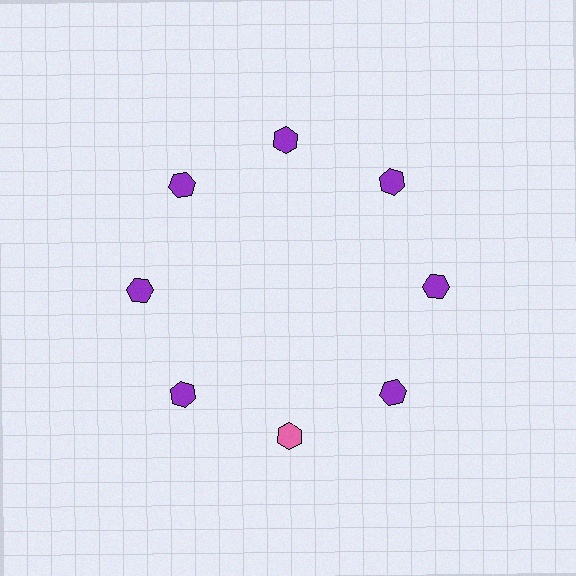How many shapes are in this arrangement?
There are 8 shapes arranged in a ring pattern.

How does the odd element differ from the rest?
It has a different color: pink instead of purple.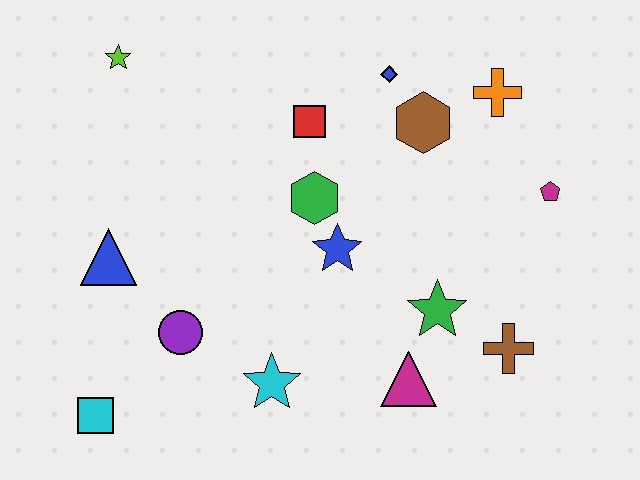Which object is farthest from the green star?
The lime star is farthest from the green star.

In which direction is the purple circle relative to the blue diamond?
The purple circle is below the blue diamond.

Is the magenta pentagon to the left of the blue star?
No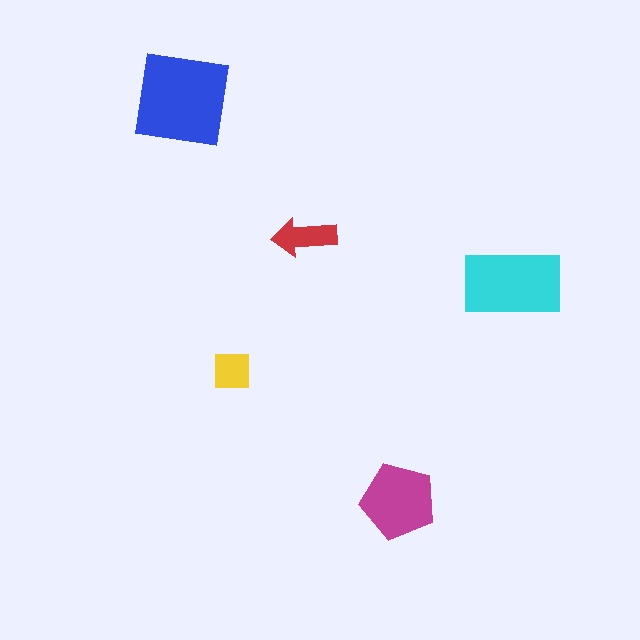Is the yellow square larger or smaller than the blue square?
Smaller.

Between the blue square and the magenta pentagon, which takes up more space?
The blue square.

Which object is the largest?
The blue square.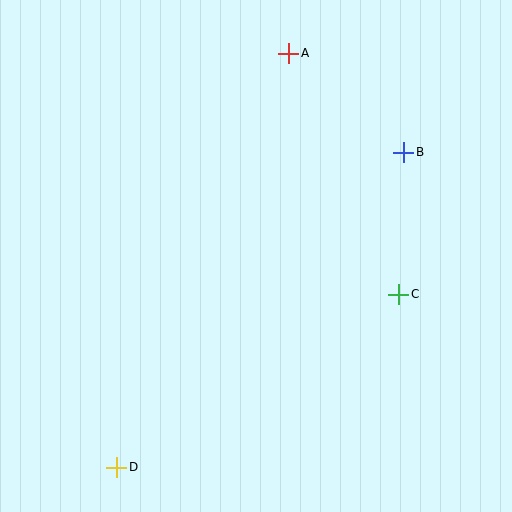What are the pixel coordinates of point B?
Point B is at (404, 152).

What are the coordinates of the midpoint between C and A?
The midpoint between C and A is at (344, 174).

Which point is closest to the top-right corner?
Point B is closest to the top-right corner.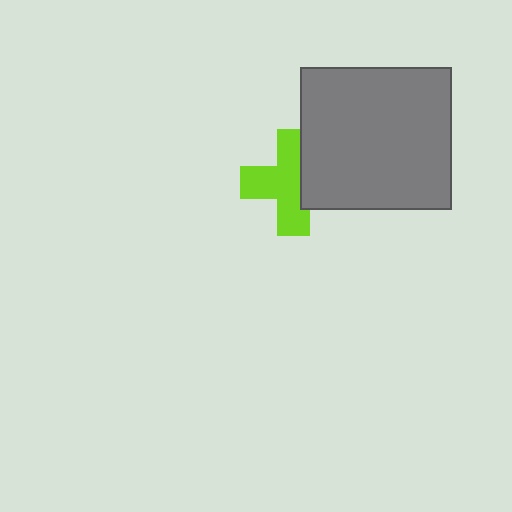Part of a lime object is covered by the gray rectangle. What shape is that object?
It is a cross.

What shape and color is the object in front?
The object in front is a gray rectangle.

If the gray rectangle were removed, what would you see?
You would see the complete lime cross.